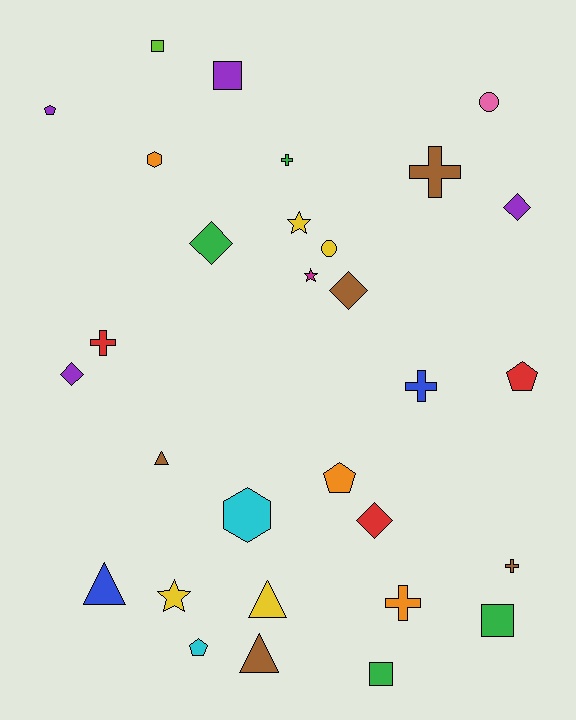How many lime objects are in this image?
There is 1 lime object.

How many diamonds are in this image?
There are 5 diamonds.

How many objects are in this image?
There are 30 objects.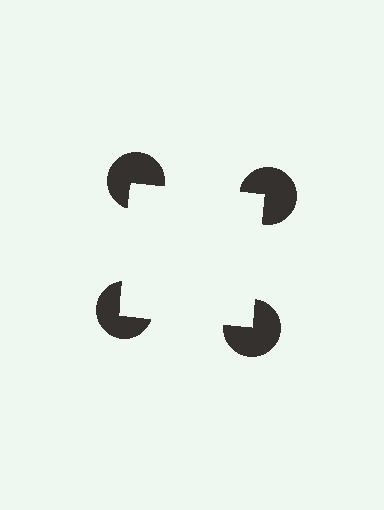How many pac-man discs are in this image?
There are 4 — one at each vertex of the illusory square.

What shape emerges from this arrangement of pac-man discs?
An illusory square — its edges are inferred from the aligned wedge cuts in the pac-man discs, not physically drawn.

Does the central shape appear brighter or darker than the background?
It typically appears slightly brighter than the background, even though no actual brightness change is drawn.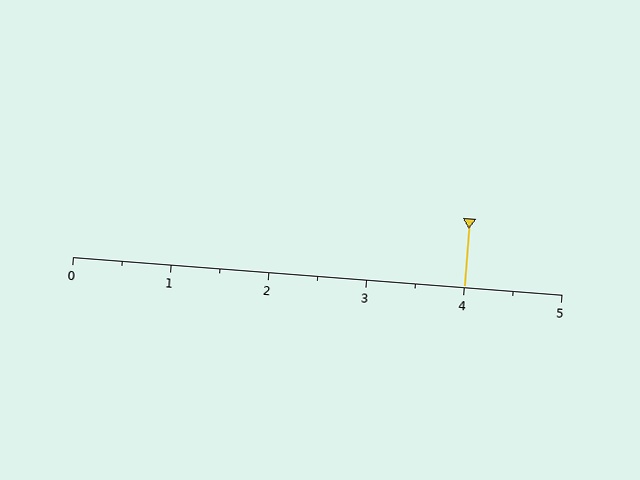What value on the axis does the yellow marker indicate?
The marker indicates approximately 4.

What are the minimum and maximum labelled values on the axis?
The axis runs from 0 to 5.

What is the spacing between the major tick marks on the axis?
The major ticks are spaced 1 apart.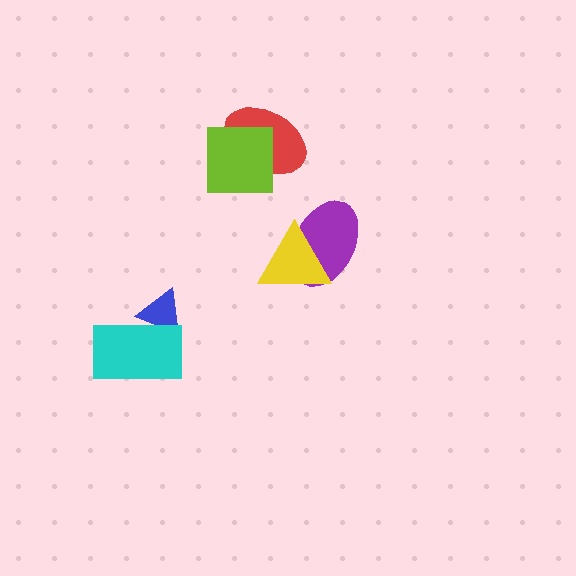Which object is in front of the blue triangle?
The cyan rectangle is in front of the blue triangle.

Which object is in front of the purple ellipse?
The yellow triangle is in front of the purple ellipse.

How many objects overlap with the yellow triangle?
1 object overlaps with the yellow triangle.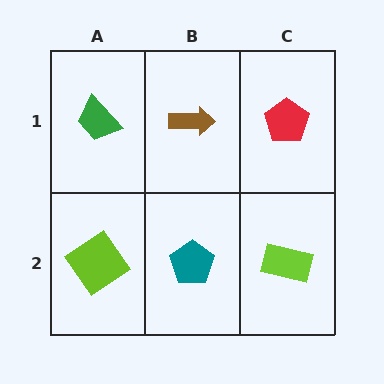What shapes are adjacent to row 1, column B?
A teal pentagon (row 2, column B), a green trapezoid (row 1, column A), a red pentagon (row 1, column C).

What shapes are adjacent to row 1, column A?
A lime diamond (row 2, column A), a brown arrow (row 1, column B).